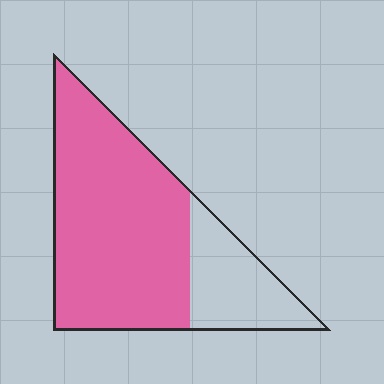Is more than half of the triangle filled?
Yes.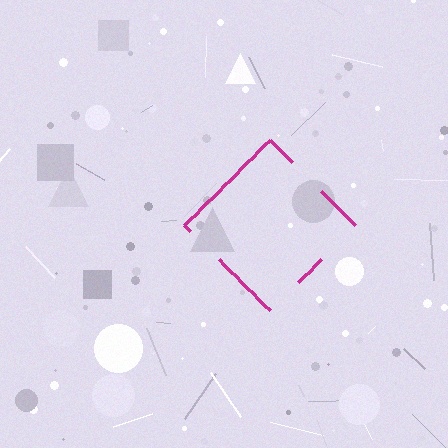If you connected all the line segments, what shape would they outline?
They would outline a diamond.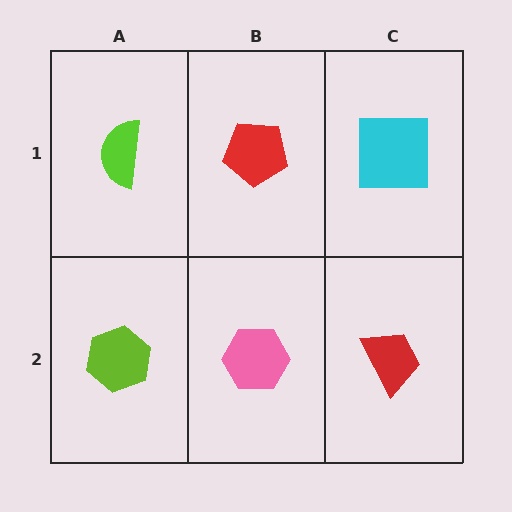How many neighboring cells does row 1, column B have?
3.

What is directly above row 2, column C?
A cyan square.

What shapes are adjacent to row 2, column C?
A cyan square (row 1, column C), a pink hexagon (row 2, column B).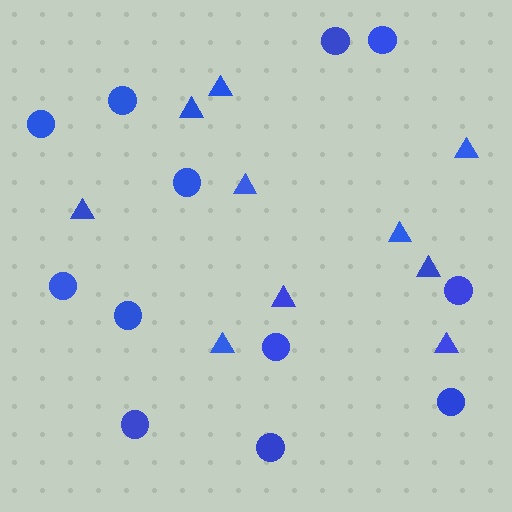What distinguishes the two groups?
There are 2 groups: one group of triangles (10) and one group of circles (12).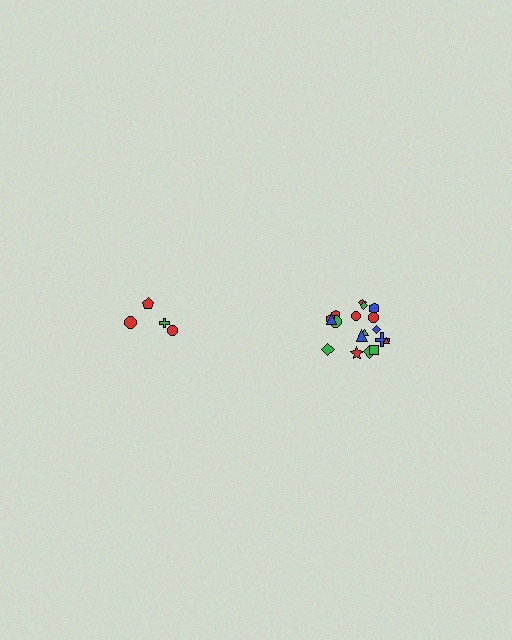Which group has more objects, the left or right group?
The right group.